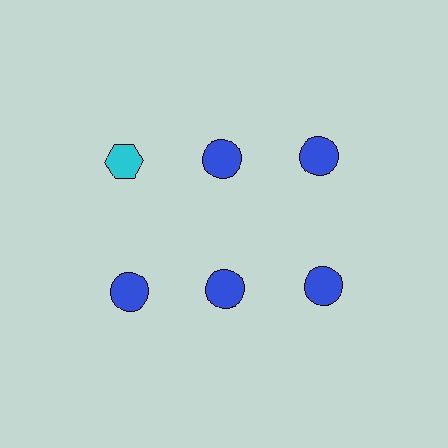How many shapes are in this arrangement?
There are 6 shapes arranged in a grid pattern.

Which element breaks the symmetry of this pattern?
The cyan hexagon in the top row, leftmost column breaks the symmetry. All other shapes are blue circles.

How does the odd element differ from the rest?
It differs in both color (cyan instead of blue) and shape (hexagon instead of circle).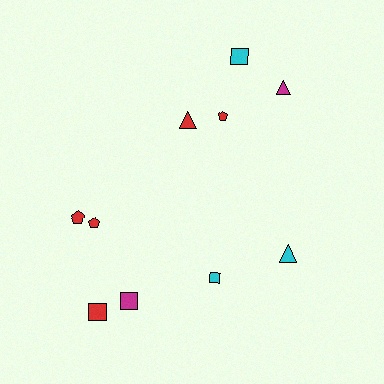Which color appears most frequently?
Red, with 5 objects.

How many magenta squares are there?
There is 1 magenta square.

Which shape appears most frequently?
Square, with 4 objects.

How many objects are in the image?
There are 10 objects.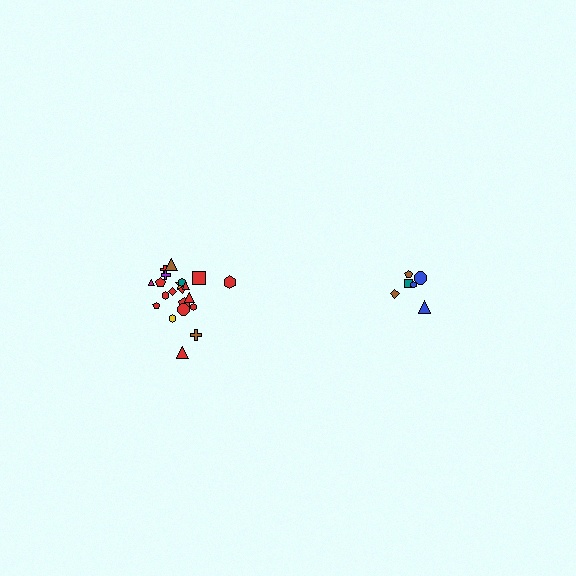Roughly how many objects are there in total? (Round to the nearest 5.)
Roughly 30 objects in total.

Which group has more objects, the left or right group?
The left group.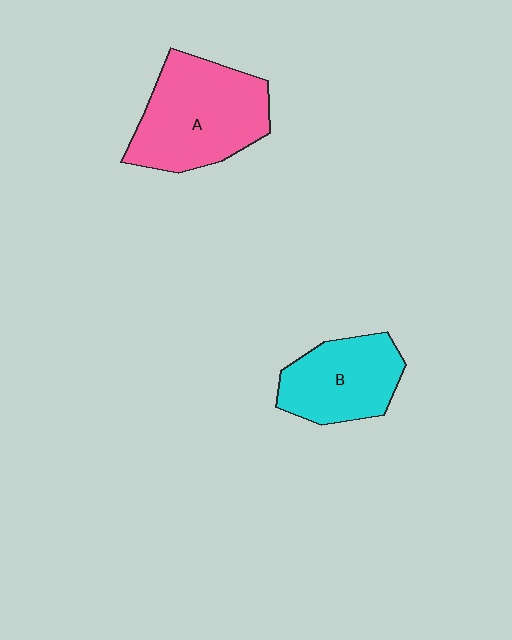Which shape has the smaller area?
Shape B (cyan).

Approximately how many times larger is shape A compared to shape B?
Approximately 1.4 times.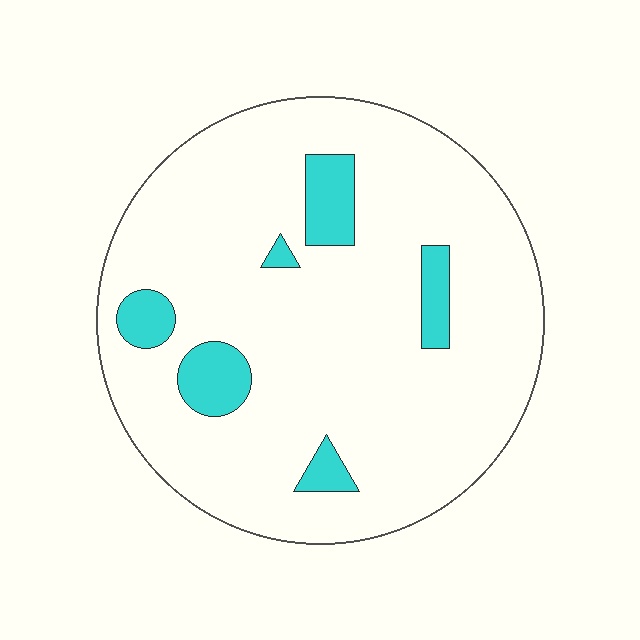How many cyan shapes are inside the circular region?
6.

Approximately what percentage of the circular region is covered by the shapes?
Approximately 10%.